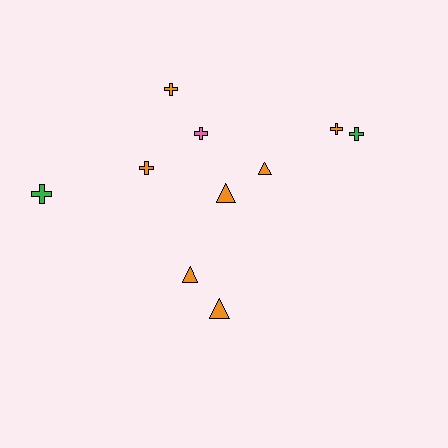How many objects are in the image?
There are 10 objects.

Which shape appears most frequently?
Cross, with 6 objects.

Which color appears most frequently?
Orange, with 7 objects.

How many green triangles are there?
There are no green triangles.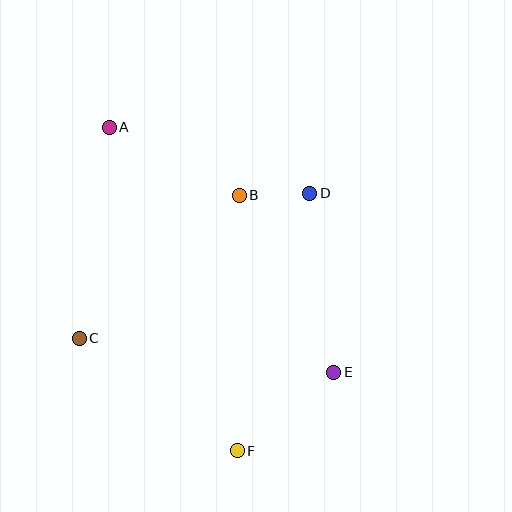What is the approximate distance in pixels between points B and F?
The distance between B and F is approximately 255 pixels.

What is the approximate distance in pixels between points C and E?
The distance between C and E is approximately 257 pixels.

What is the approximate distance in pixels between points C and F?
The distance between C and F is approximately 194 pixels.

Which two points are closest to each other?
Points B and D are closest to each other.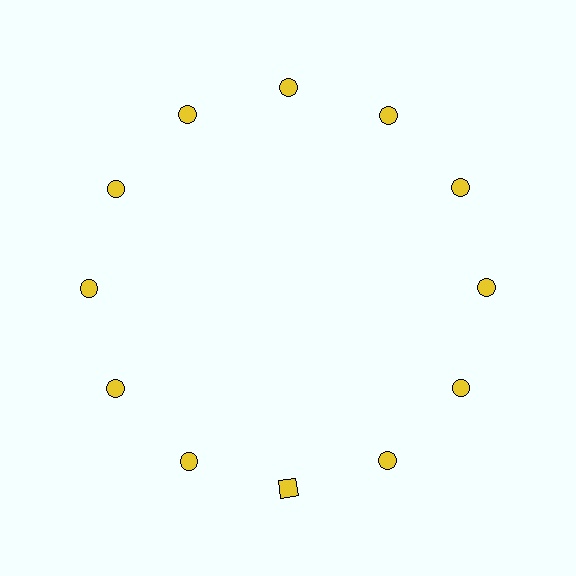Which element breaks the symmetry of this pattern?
The yellow square at roughly the 6 o'clock position breaks the symmetry. All other shapes are yellow circles.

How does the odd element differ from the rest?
It has a different shape: square instead of circle.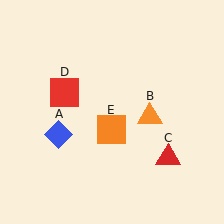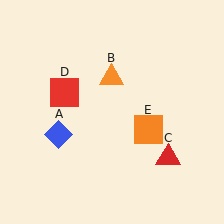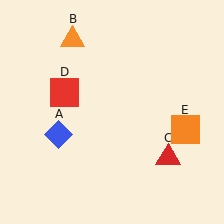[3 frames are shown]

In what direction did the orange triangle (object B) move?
The orange triangle (object B) moved up and to the left.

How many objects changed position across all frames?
2 objects changed position: orange triangle (object B), orange square (object E).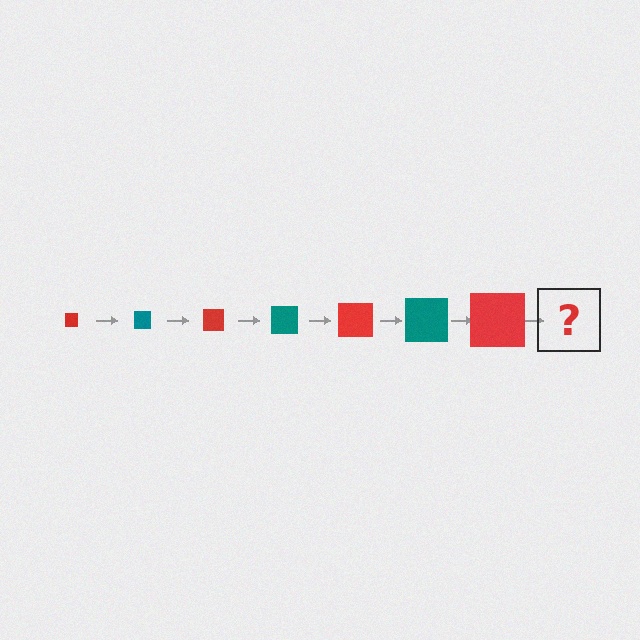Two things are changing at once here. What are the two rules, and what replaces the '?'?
The two rules are that the square grows larger each step and the color cycles through red and teal. The '?' should be a teal square, larger than the previous one.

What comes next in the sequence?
The next element should be a teal square, larger than the previous one.